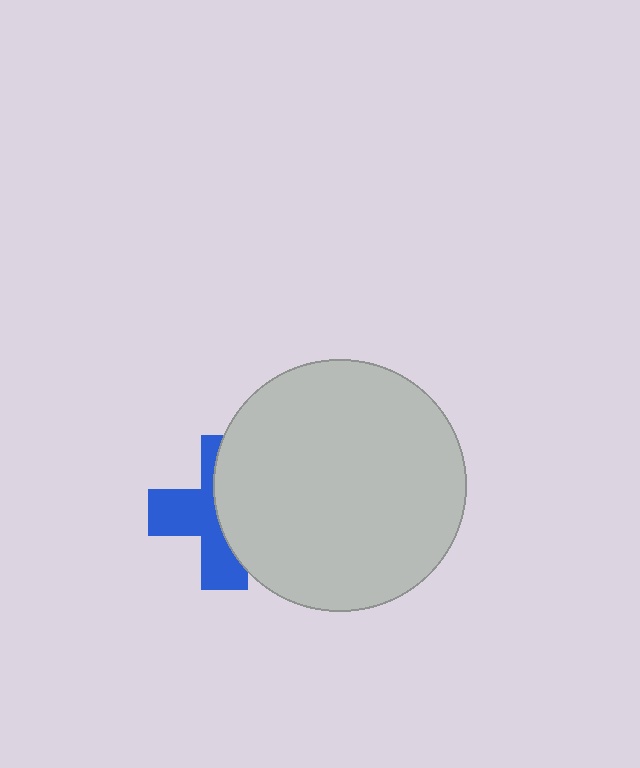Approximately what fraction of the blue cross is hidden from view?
Roughly 50% of the blue cross is hidden behind the light gray circle.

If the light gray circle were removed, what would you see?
You would see the complete blue cross.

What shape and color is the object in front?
The object in front is a light gray circle.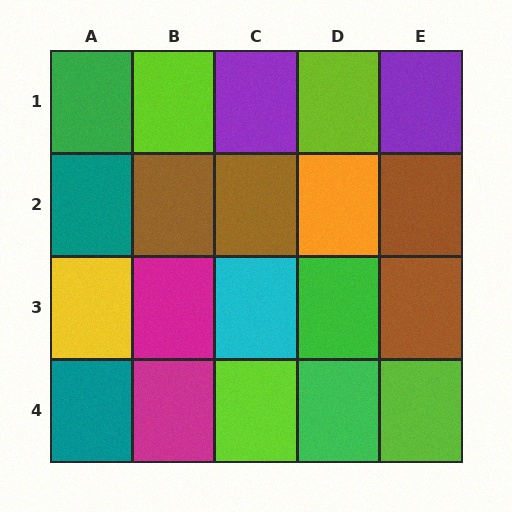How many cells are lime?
4 cells are lime.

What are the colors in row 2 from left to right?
Teal, brown, brown, orange, brown.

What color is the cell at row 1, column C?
Purple.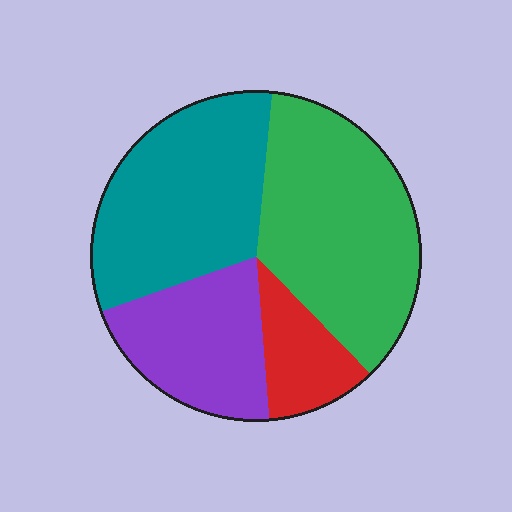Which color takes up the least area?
Red, at roughly 10%.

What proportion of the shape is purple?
Purple covers around 20% of the shape.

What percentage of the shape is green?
Green takes up about three eighths (3/8) of the shape.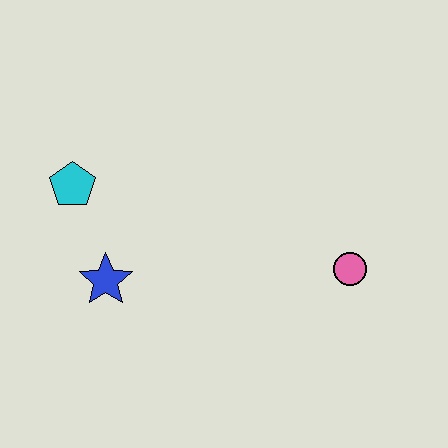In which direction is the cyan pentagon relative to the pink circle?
The cyan pentagon is to the left of the pink circle.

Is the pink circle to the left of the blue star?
No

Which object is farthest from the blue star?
The pink circle is farthest from the blue star.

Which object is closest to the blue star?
The cyan pentagon is closest to the blue star.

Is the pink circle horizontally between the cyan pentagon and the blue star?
No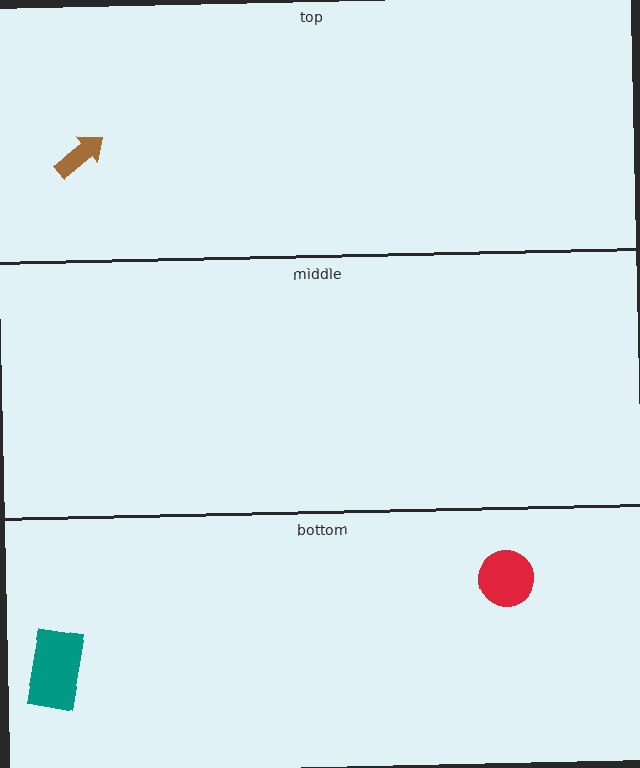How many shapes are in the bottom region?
2.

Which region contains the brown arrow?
The top region.